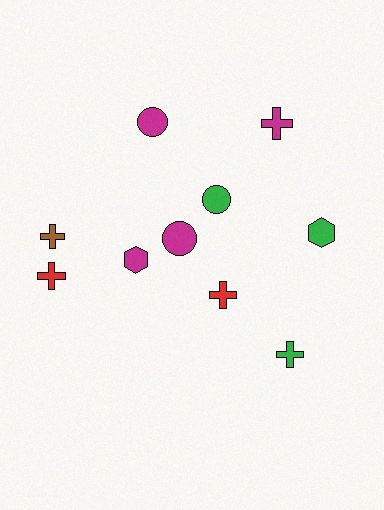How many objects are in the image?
There are 10 objects.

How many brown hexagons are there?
There are no brown hexagons.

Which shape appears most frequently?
Cross, with 5 objects.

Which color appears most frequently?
Magenta, with 4 objects.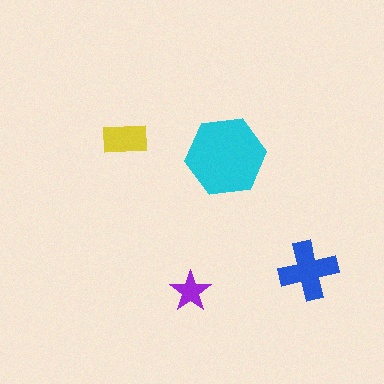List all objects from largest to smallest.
The cyan hexagon, the blue cross, the yellow rectangle, the purple star.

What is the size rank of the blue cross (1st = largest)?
2nd.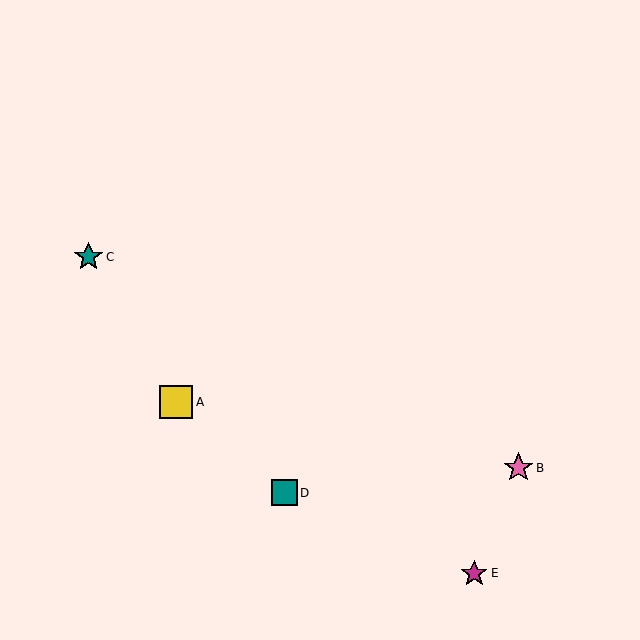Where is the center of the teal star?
The center of the teal star is at (88, 257).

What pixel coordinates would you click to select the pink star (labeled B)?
Click at (518, 468) to select the pink star B.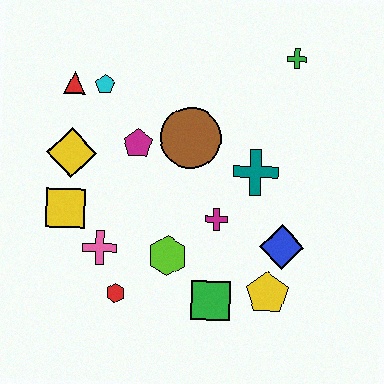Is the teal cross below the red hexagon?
No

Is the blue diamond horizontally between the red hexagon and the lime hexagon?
No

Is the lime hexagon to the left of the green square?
Yes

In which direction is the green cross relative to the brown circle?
The green cross is to the right of the brown circle.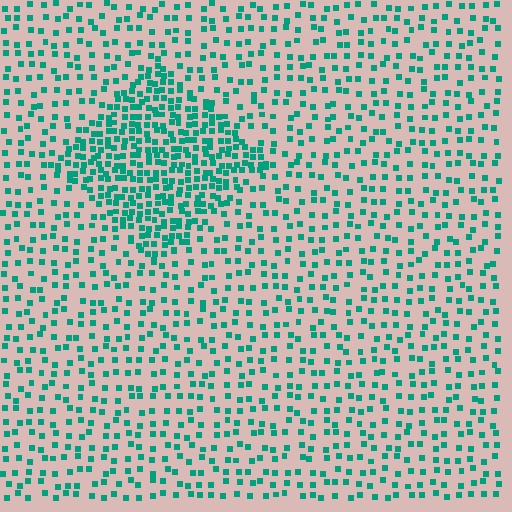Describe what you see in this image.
The image contains small teal elements arranged at two different densities. A diamond-shaped region is visible where the elements are more densely packed than the surrounding area.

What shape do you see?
I see a diamond.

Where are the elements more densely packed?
The elements are more densely packed inside the diamond boundary.